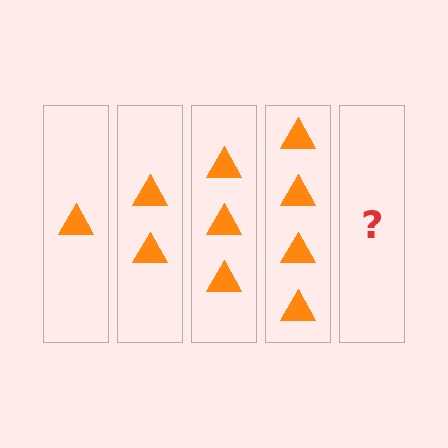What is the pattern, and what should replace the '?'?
The pattern is that each step adds one more triangle. The '?' should be 5 triangles.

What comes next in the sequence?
The next element should be 5 triangles.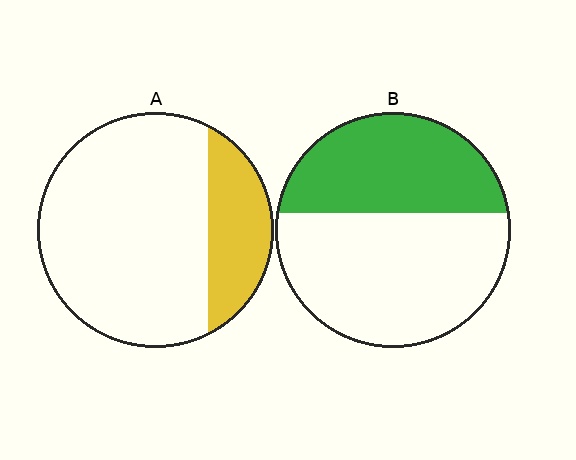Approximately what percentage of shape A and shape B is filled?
A is approximately 25% and B is approximately 40%.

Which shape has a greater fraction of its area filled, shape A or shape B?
Shape B.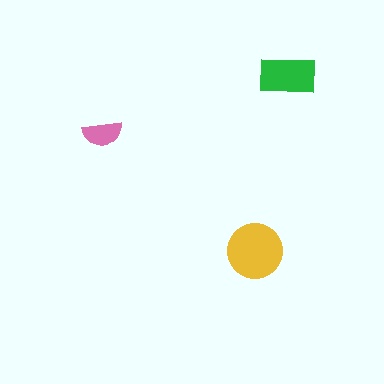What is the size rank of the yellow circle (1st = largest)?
1st.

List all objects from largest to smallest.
The yellow circle, the green rectangle, the pink semicircle.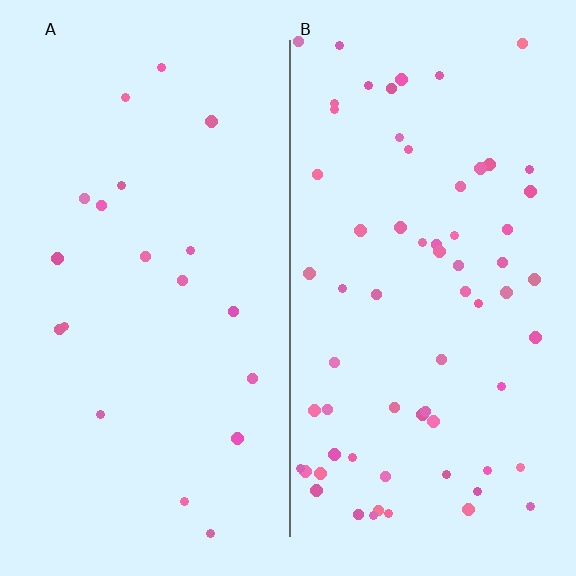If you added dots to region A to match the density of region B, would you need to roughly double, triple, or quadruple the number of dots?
Approximately triple.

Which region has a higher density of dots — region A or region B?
B (the right).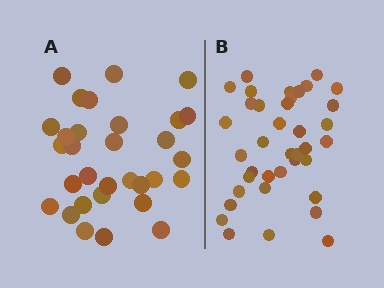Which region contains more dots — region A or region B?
Region B (the right region) has more dots.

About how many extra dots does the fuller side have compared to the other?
Region B has roughly 8 or so more dots than region A.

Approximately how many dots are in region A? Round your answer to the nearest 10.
About 30 dots. (The exact count is 31, which rounds to 30.)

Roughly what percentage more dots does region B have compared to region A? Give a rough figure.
About 25% more.